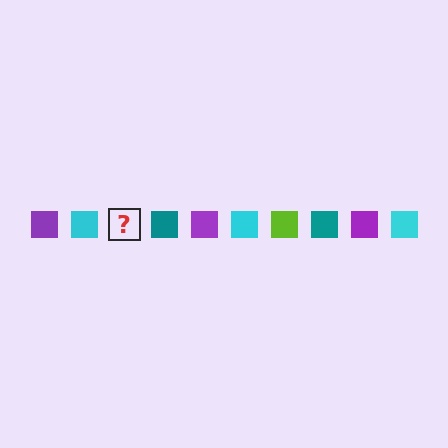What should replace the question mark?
The question mark should be replaced with a lime square.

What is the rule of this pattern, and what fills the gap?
The rule is that the pattern cycles through purple, cyan, lime, teal squares. The gap should be filled with a lime square.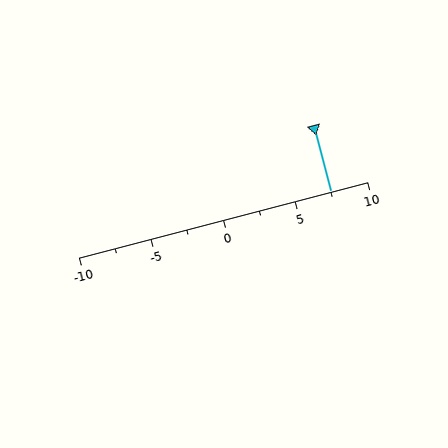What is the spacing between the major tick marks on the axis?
The major ticks are spaced 5 apart.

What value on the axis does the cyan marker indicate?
The marker indicates approximately 7.5.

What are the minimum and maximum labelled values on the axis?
The axis runs from -10 to 10.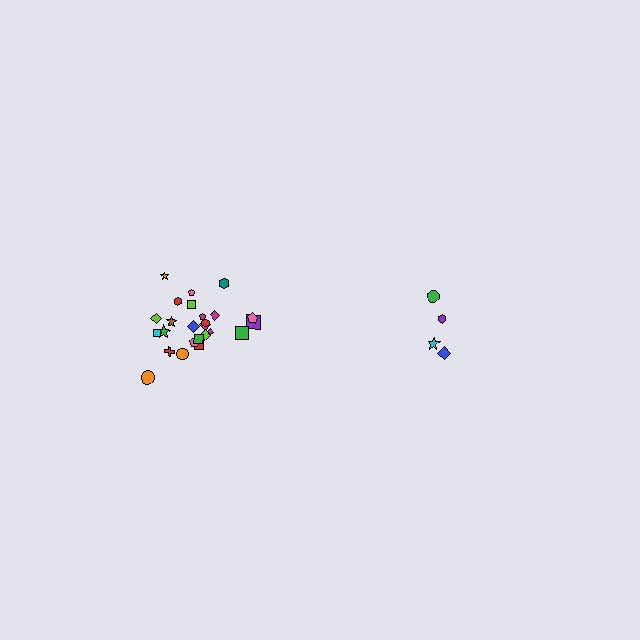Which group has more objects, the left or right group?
The left group.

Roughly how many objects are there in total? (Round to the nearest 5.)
Roughly 30 objects in total.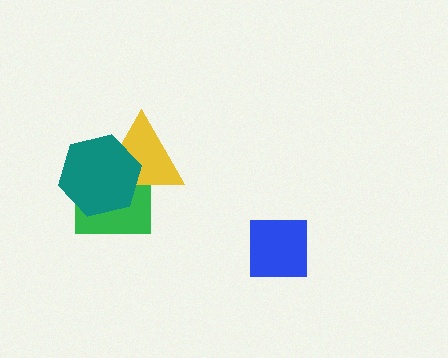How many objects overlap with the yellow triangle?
2 objects overlap with the yellow triangle.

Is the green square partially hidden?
Yes, it is partially covered by another shape.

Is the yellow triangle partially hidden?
Yes, it is partially covered by another shape.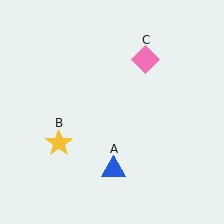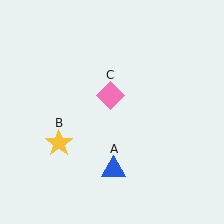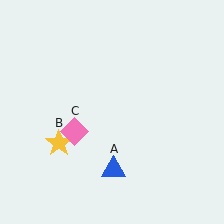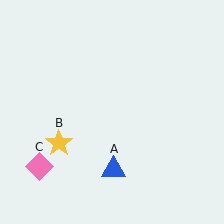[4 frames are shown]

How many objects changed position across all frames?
1 object changed position: pink diamond (object C).